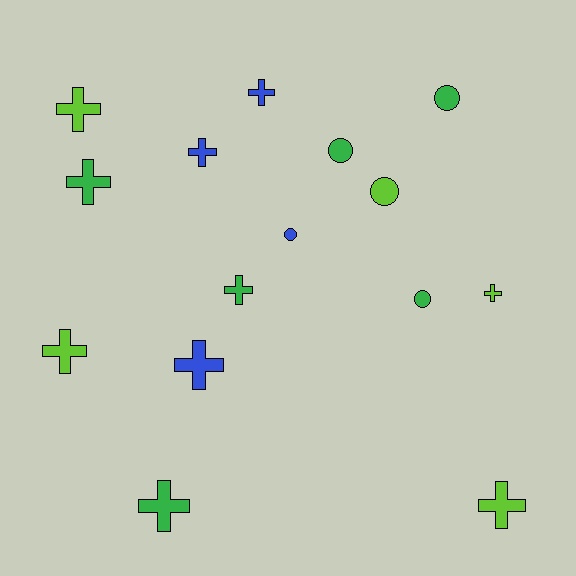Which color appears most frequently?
Green, with 6 objects.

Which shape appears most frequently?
Cross, with 10 objects.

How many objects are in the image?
There are 15 objects.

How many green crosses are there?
There are 3 green crosses.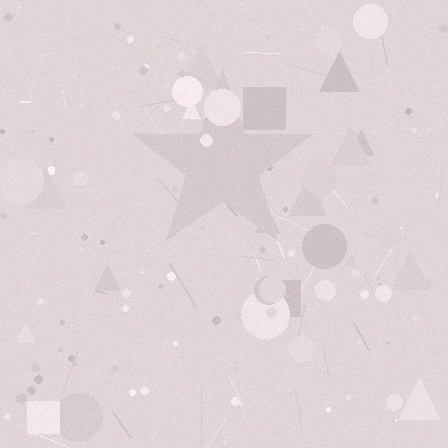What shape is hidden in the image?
A star is hidden in the image.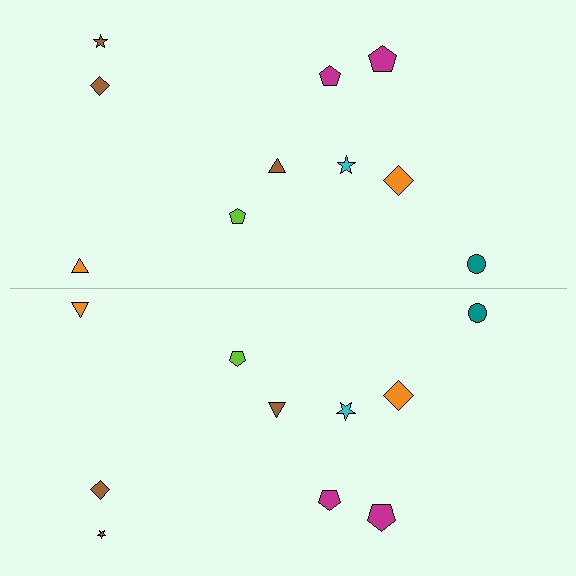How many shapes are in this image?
There are 20 shapes in this image.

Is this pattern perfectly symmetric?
No, the pattern is not perfectly symmetric. The brown star on the bottom side has a different size than its mirror counterpart.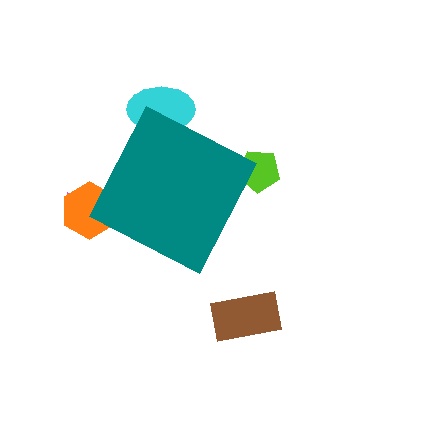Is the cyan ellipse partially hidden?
Yes, the cyan ellipse is partially hidden behind the teal diamond.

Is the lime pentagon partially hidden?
Yes, the lime pentagon is partially hidden behind the teal diamond.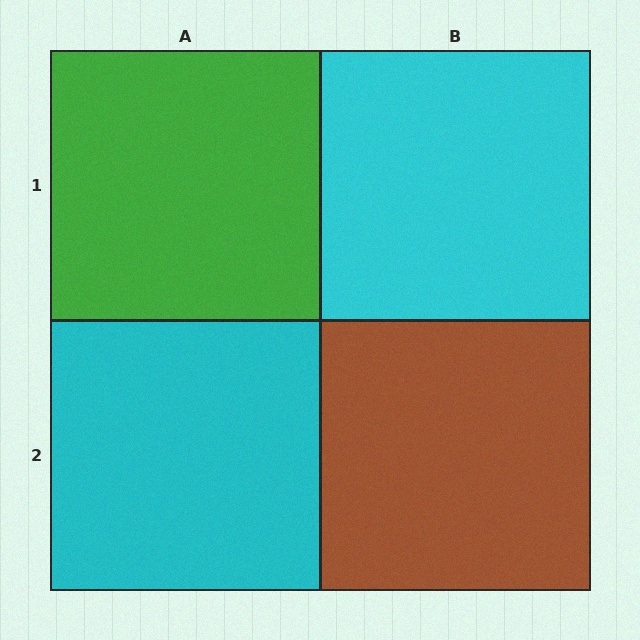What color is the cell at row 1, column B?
Cyan.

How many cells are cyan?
2 cells are cyan.